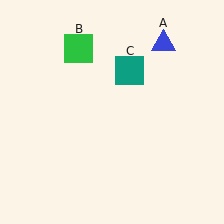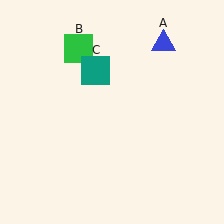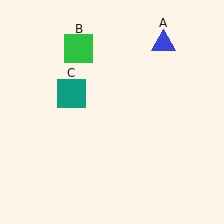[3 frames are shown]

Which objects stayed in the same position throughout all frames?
Blue triangle (object A) and green square (object B) remained stationary.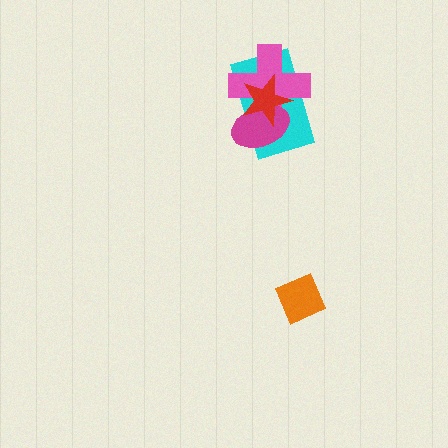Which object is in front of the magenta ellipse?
The red star is in front of the magenta ellipse.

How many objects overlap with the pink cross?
3 objects overlap with the pink cross.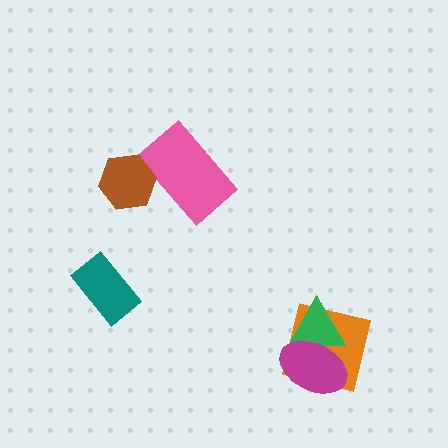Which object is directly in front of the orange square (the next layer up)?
The green triangle is directly in front of the orange square.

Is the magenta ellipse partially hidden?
No, no other shape covers it.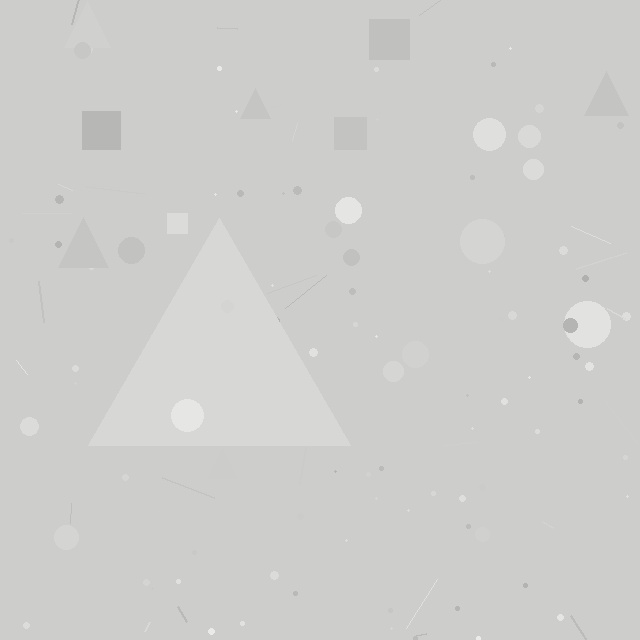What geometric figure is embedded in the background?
A triangle is embedded in the background.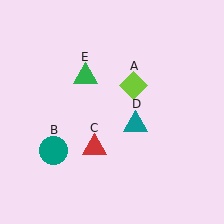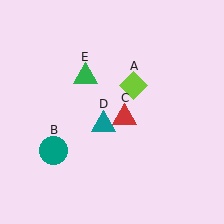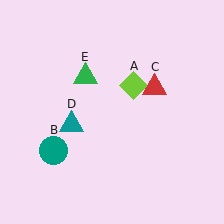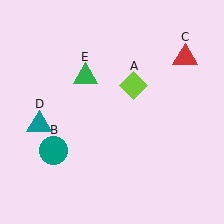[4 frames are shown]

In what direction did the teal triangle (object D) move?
The teal triangle (object D) moved left.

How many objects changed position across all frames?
2 objects changed position: red triangle (object C), teal triangle (object D).